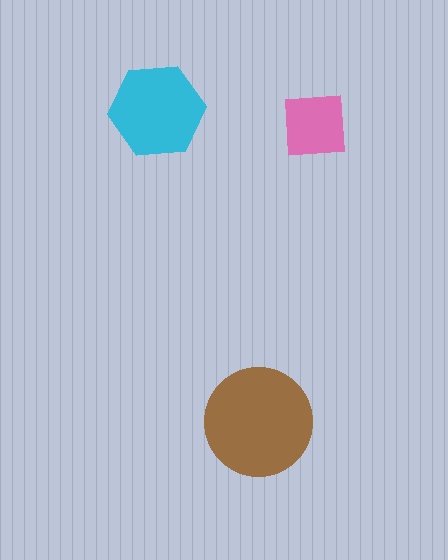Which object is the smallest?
The pink square.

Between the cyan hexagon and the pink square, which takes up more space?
The cyan hexagon.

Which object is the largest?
The brown circle.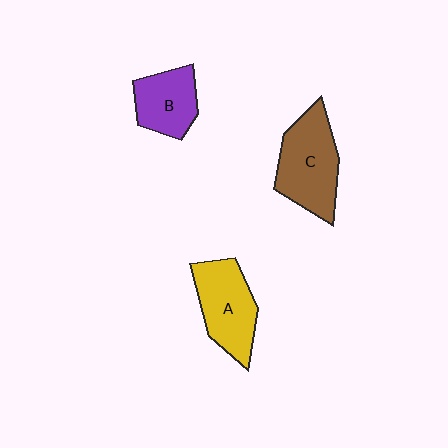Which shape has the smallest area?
Shape B (purple).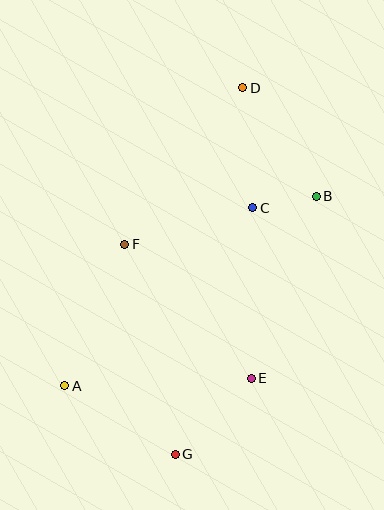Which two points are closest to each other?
Points B and C are closest to each other.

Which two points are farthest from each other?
Points D and G are farthest from each other.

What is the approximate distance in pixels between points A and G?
The distance between A and G is approximately 130 pixels.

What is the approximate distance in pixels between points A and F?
The distance between A and F is approximately 154 pixels.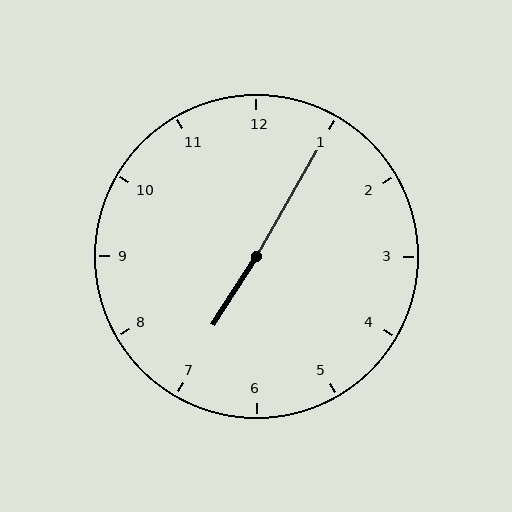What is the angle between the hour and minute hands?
Approximately 178 degrees.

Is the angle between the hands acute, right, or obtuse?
It is obtuse.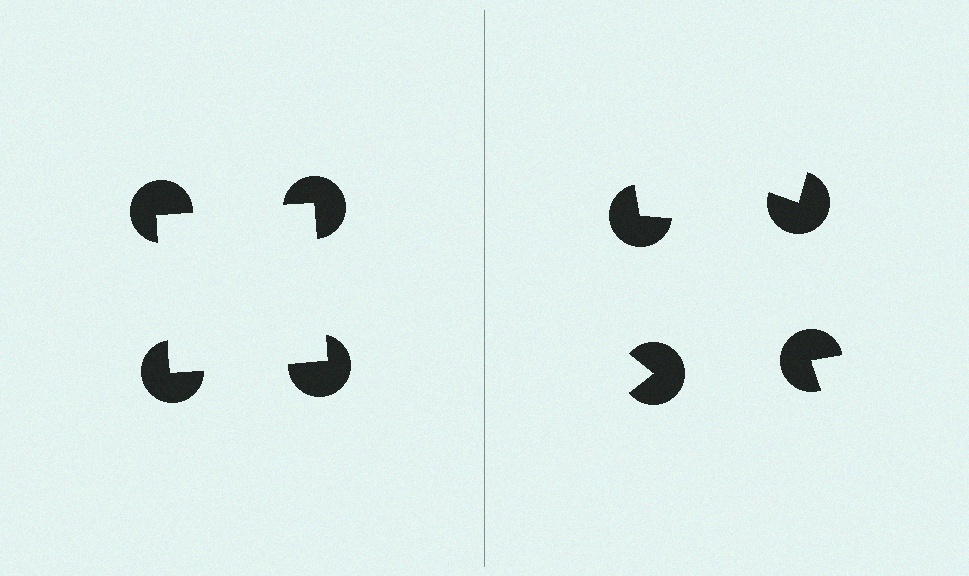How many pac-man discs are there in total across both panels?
8 — 4 on each side.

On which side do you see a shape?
An illusory square appears on the left side. On the right side the wedge cuts are rotated, so no coherent shape forms.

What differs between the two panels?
The pac-man discs are positioned identically on both sides; only the wedge orientations differ. On the left they align to a square; on the right they are misaligned.